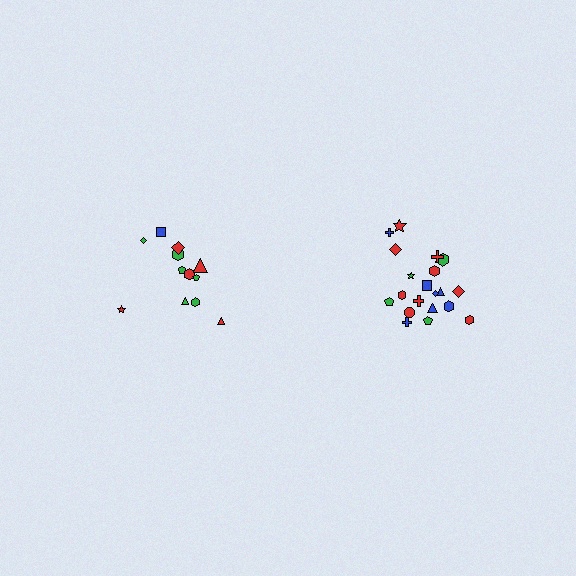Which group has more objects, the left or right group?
The right group.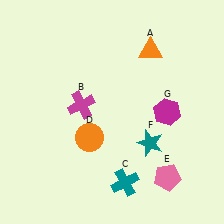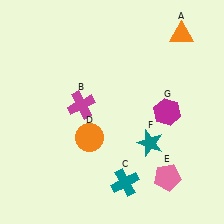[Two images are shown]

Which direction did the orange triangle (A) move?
The orange triangle (A) moved right.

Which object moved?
The orange triangle (A) moved right.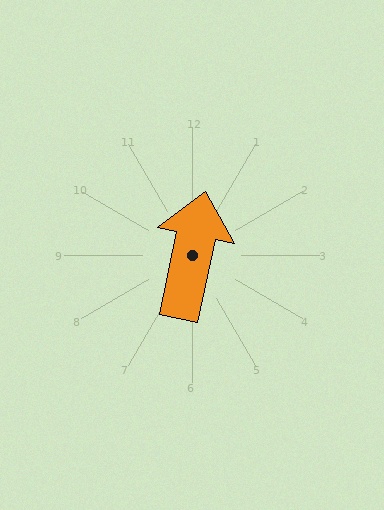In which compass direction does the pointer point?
North.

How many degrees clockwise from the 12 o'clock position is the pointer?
Approximately 12 degrees.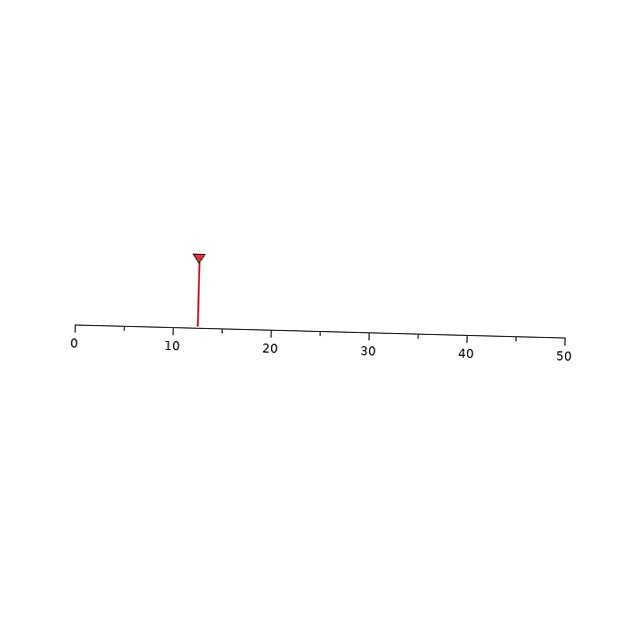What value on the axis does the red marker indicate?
The marker indicates approximately 12.5.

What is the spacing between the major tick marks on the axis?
The major ticks are spaced 10 apart.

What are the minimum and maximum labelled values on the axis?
The axis runs from 0 to 50.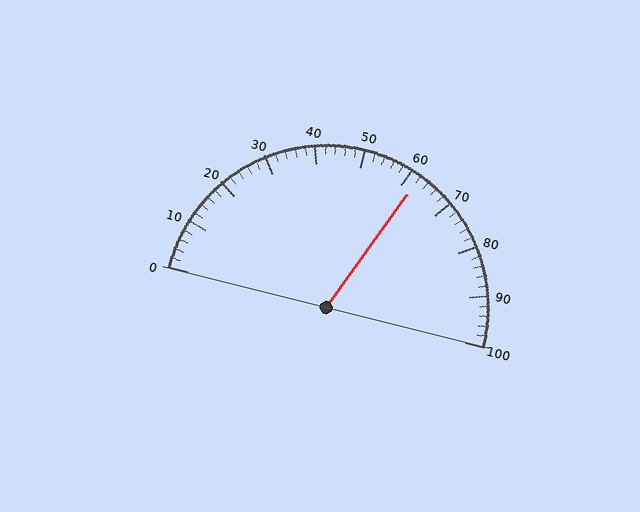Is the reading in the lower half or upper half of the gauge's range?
The reading is in the upper half of the range (0 to 100).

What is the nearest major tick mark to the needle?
The nearest major tick mark is 60.